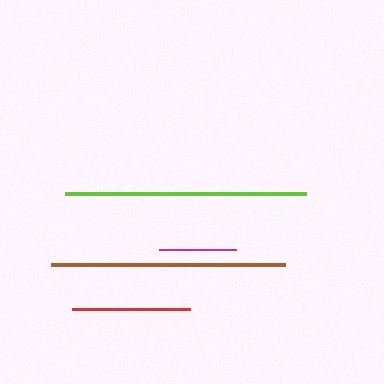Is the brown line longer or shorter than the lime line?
The lime line is longer than the brown line.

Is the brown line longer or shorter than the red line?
The brown line is longer than the red line.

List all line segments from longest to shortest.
From longest to shortest: lime, brown, red, magenta.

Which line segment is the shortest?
The magenta line is the shortest at approximately 77 pixels.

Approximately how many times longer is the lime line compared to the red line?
The lime line is approximately 2.0 times the length of the red line.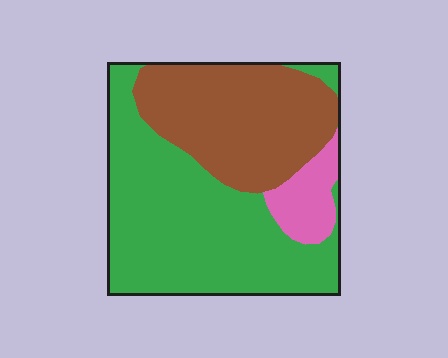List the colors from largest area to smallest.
From largest to smallest: green, brown, pink.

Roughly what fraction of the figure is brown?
Brown takes up about three eighths (3/8) of the figure.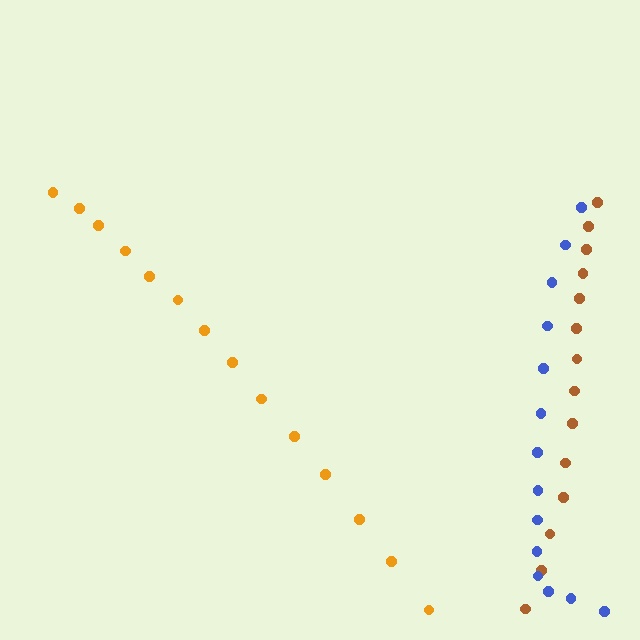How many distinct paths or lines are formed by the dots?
There are 3 distinct paths.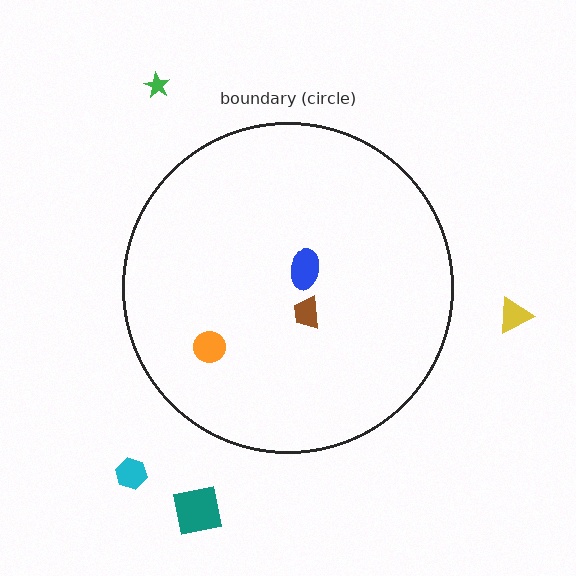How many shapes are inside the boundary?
3 inside, 4 outside.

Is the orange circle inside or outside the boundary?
Inside.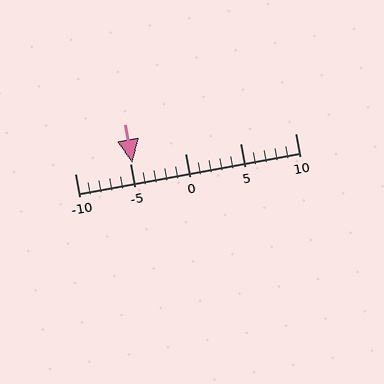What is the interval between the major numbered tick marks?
The major tick marks are spaced 5 units apart.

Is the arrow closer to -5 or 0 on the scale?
The arrow is closer to -5.